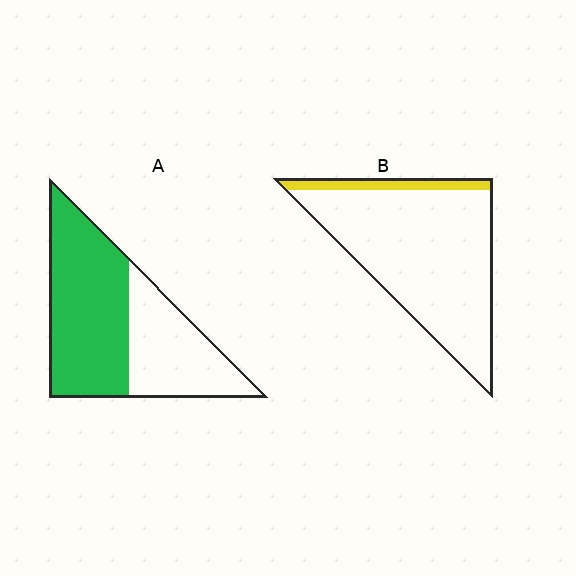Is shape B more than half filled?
No.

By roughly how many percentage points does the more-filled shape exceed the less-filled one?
By roughly 50 percentage points (A over B).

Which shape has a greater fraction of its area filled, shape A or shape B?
Shape A.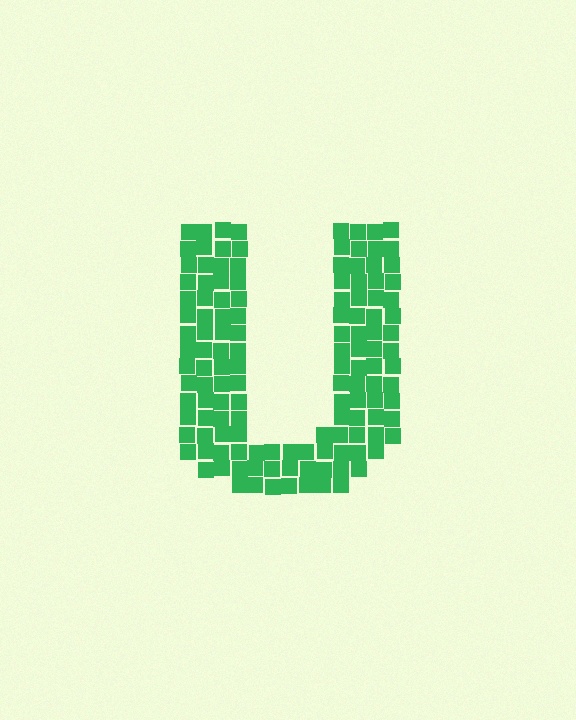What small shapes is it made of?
It is made of small squares.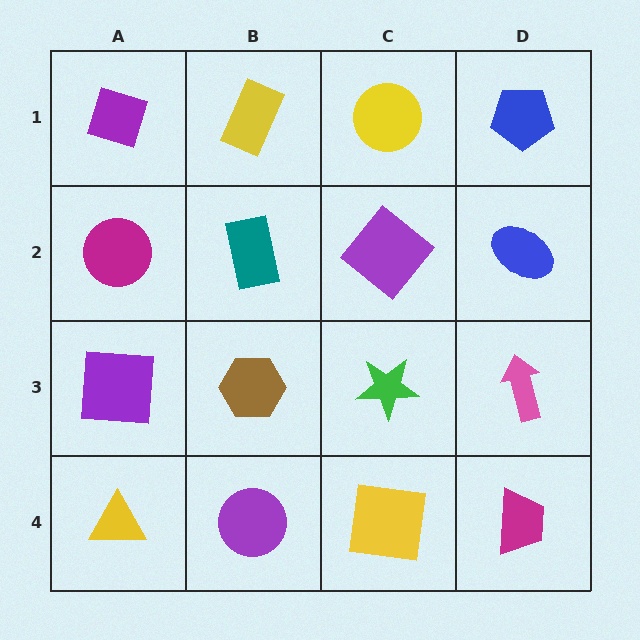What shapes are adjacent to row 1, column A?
A magenta circle (row 2, column A), a yellow rectangle (row 1, column B).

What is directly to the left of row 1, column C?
A yellow rectangle.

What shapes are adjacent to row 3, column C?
A purple diamond (row 2, column C), a yellow square (row 4, column C), a brown hexagon (row 3, column B), a pink arrow (row 3, column D).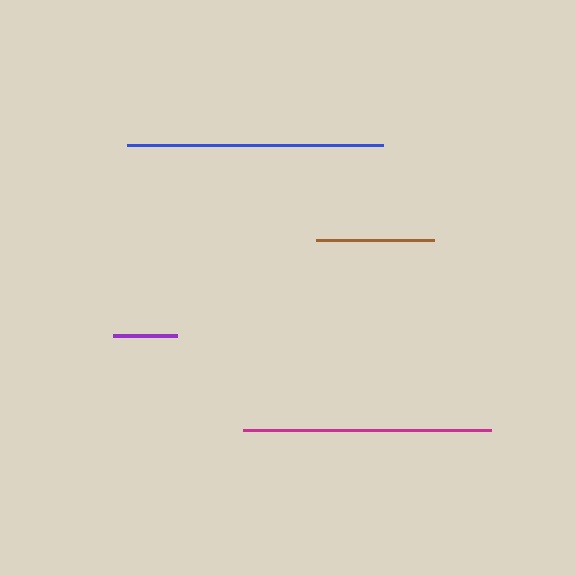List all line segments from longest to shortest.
From longest to shortest: blue, magenta, brown, purple.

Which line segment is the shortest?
The purple line is the shortest at approximately 64 pixels.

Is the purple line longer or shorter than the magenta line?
The magenta line is longer than the purple line.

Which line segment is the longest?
The blue line is the longest at approximately 256 pixels.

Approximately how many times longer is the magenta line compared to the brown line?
The magenta line is approximately 2.1 times the length of the brown line.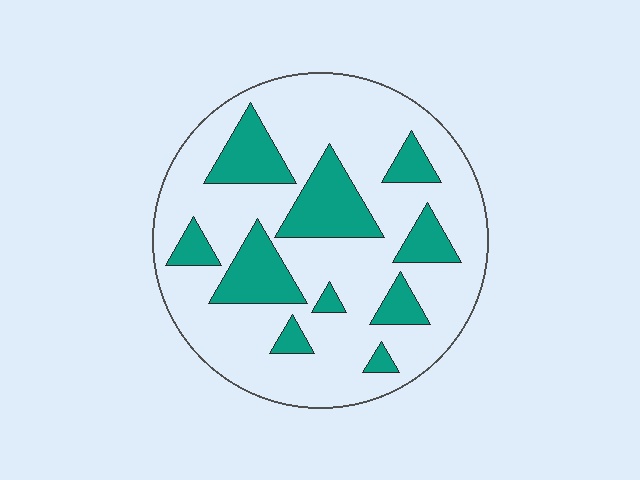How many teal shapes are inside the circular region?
10.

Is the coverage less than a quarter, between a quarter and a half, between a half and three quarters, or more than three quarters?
Between a quarter and a half.